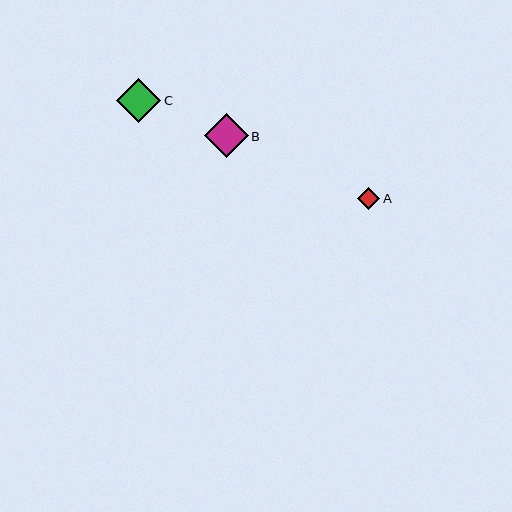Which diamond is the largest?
Diamond C is the largest with a size of approximately 44 pixels.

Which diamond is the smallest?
Diamond A is the smallest with a size of approximately 22 pixels.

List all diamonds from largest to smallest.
From largest to smallest: C, B, A.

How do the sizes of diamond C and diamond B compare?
Diamond C and diamond B are approximately the same size.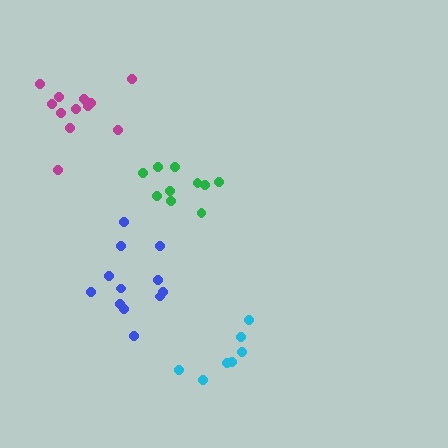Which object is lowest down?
The cyan cluster is bottommost.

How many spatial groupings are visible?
There are 4 spatial groupings.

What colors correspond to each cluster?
The clusters are colored: cyan, green, blue, magenta.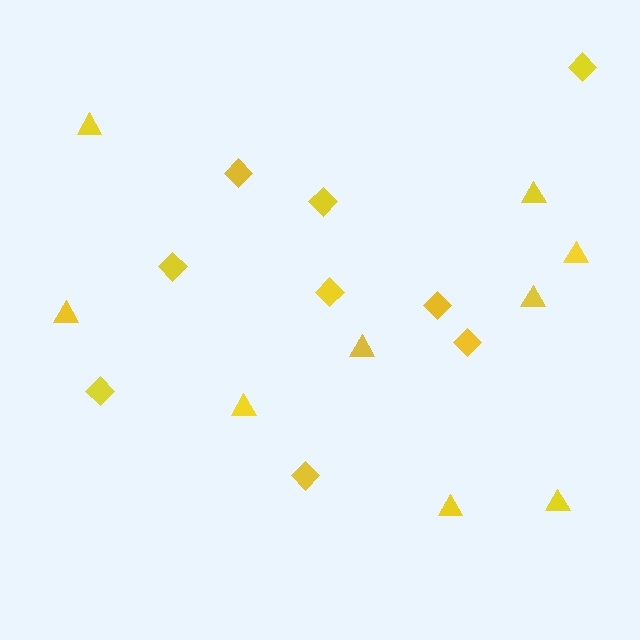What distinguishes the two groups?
There are 2 groups: one group of diamonds (9) and one group of triangles (9).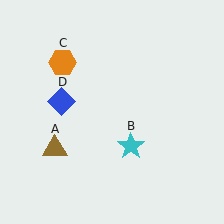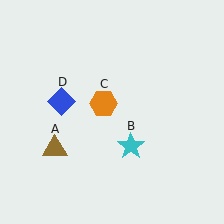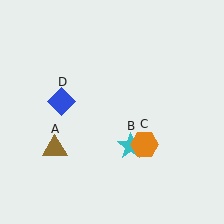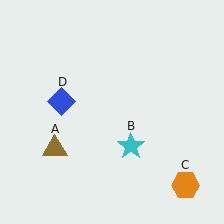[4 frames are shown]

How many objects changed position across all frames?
1 object changed position: orange hexagon (object C).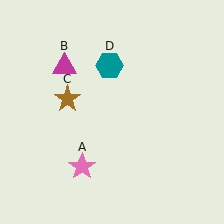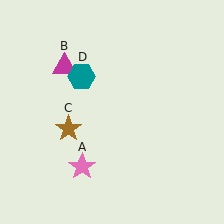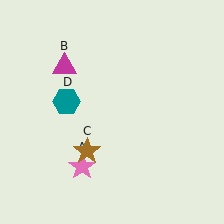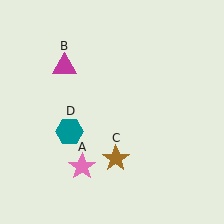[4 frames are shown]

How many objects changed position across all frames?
2 objects changed position: brown star (object C), teal hexagon (object D).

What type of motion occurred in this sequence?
The brown star (object C), teal hexagon (object D) rotated counterclockwise around the center of the scene.